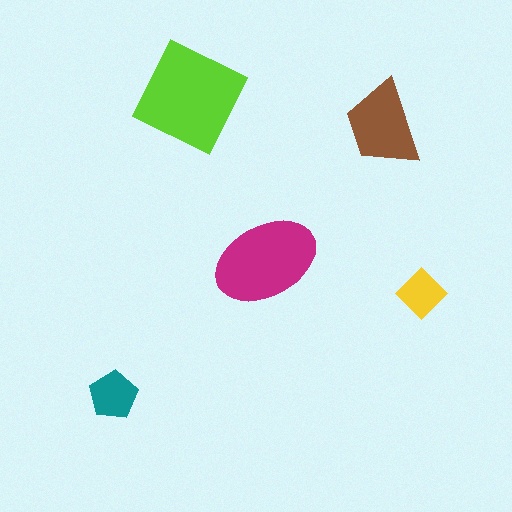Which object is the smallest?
The yellow diamond.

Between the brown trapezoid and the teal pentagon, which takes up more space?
The brown trapezoid.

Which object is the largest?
The lime square.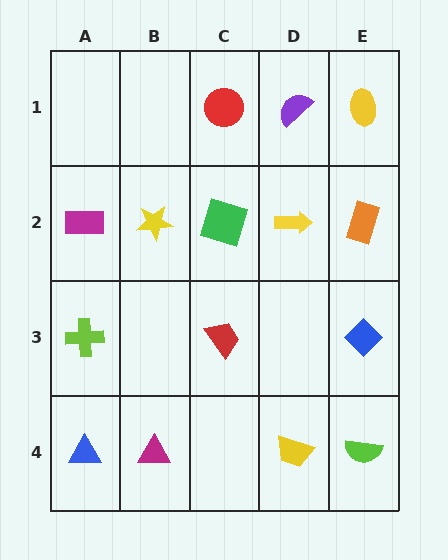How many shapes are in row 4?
4 shapes.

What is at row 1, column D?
A purple semicircle.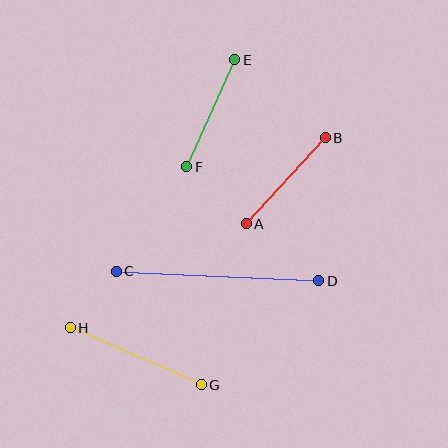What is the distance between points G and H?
The distance is approximately 143 pixels.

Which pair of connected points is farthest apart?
Points C and D are farthest apart.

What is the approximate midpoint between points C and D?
The midpoint is at approximately (217, 276) pixels.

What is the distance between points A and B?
The distance is approximately 117 pixels.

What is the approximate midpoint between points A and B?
The midpoint is at approximately (286, 181) pixels.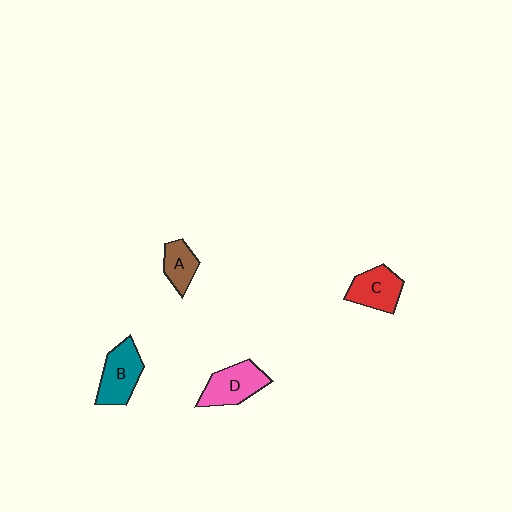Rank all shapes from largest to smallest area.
From largest to smallest: D (pink), B (teal), C (red), A (brown).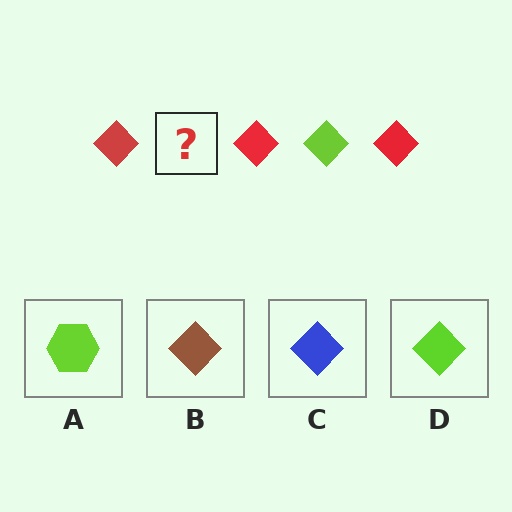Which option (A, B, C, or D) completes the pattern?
D.